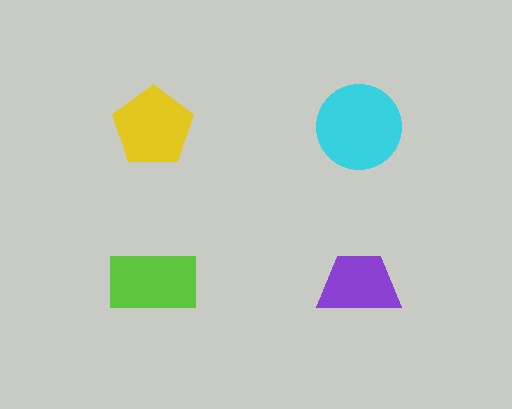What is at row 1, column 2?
A cyan circle.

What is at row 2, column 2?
A purple trapezoid.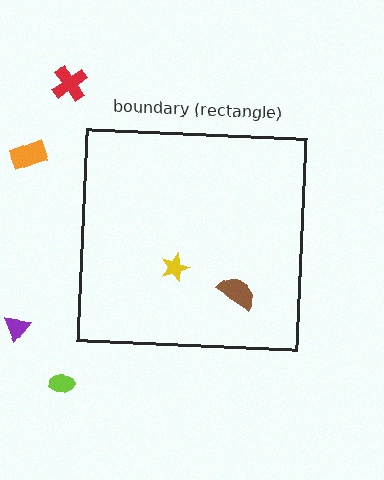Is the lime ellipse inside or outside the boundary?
Outside.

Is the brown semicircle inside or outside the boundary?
Inside.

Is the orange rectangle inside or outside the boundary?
Outside.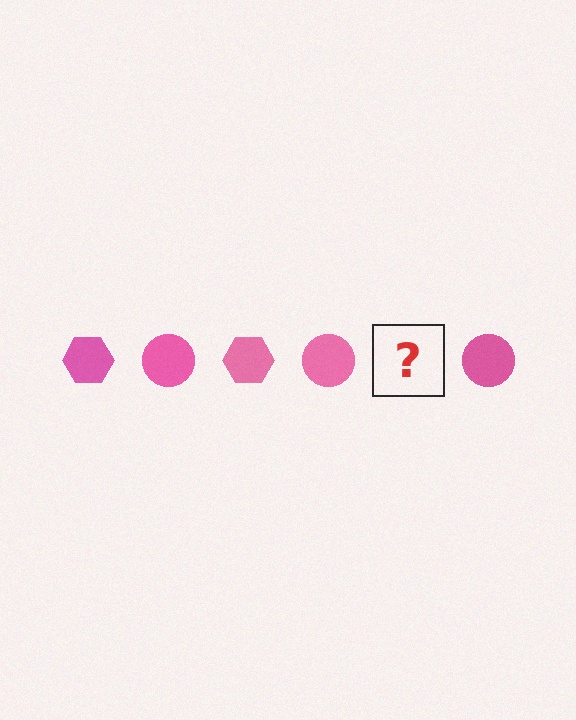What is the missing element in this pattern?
The missing element is a pink hexagon.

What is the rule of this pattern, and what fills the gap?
The rule is that the pattern cycles through hexagon, circle shapes in pink. The gap should be filled with a pink hexagon.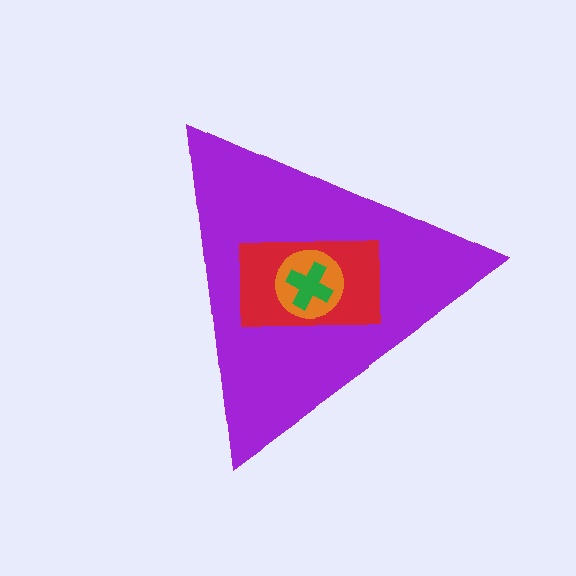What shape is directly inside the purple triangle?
The red rectangle.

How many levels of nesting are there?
4.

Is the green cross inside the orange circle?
Yes.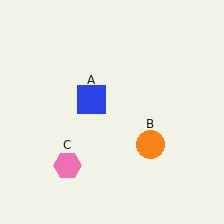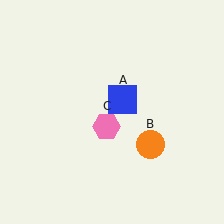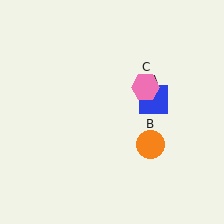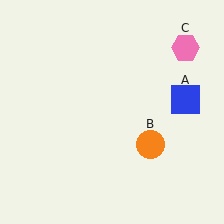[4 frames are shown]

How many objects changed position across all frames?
2 objects changed position: blue square (object A), pink hexagon (object C).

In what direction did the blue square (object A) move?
The blue square (object A) moved right.